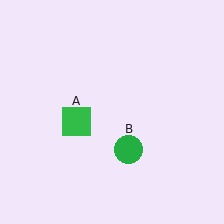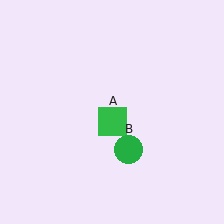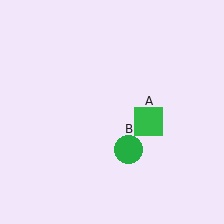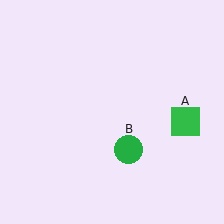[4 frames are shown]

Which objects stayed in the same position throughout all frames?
Green circle (object B) remained stationary.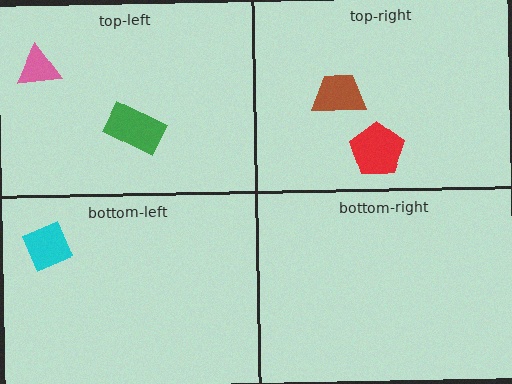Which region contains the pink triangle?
The top-left region.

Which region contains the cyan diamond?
The bottom-left region.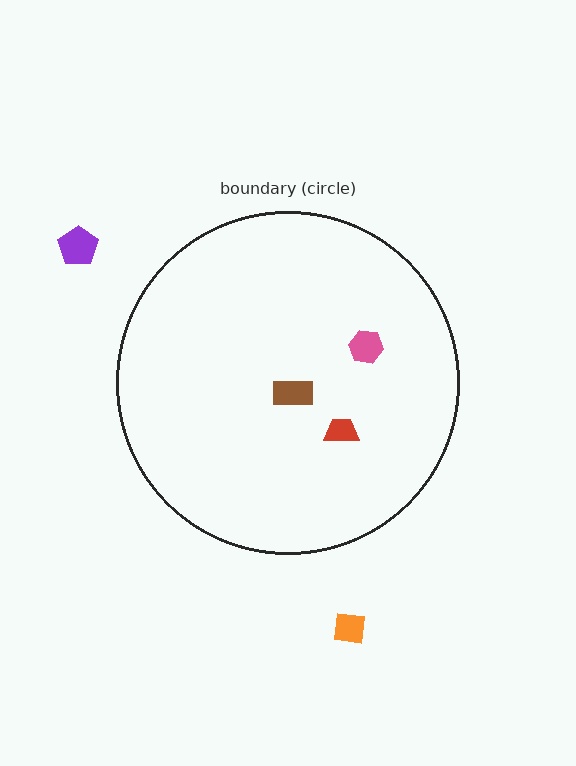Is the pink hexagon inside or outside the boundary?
Inside.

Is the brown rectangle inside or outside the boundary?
Inside.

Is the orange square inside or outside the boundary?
Outside.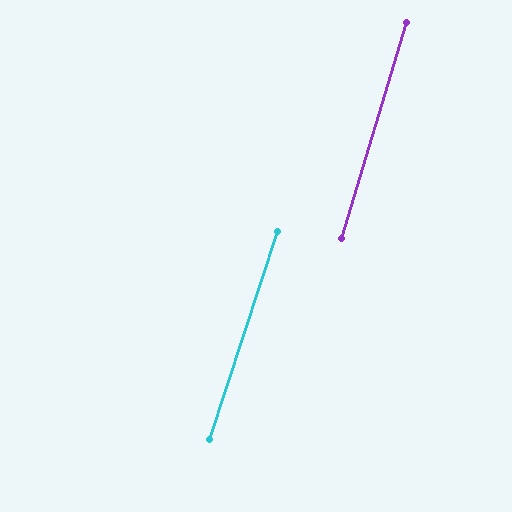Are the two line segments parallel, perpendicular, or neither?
Parallel — their directions differ by only 1.3°.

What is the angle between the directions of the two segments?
Approximately 1 degree.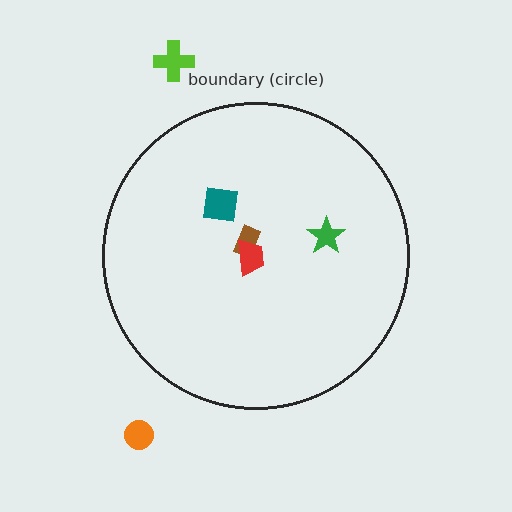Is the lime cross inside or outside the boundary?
Outside.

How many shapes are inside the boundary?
4 inside, 2 outside.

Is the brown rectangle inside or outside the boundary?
Inside.